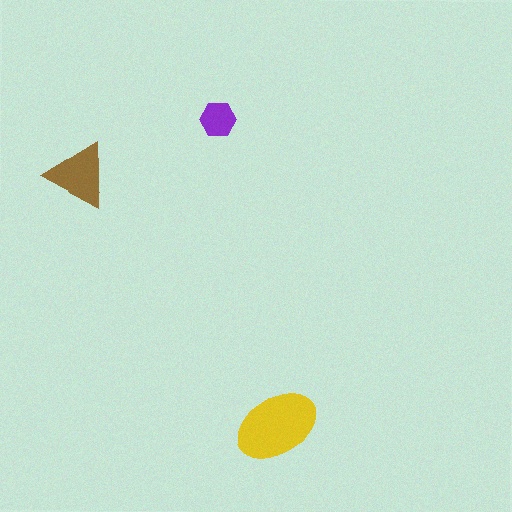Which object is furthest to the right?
The yellow ellipse is rightmost.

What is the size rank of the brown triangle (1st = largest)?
2nd.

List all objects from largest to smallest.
The yellow ellipse, the brown triangle, the purple hexagon.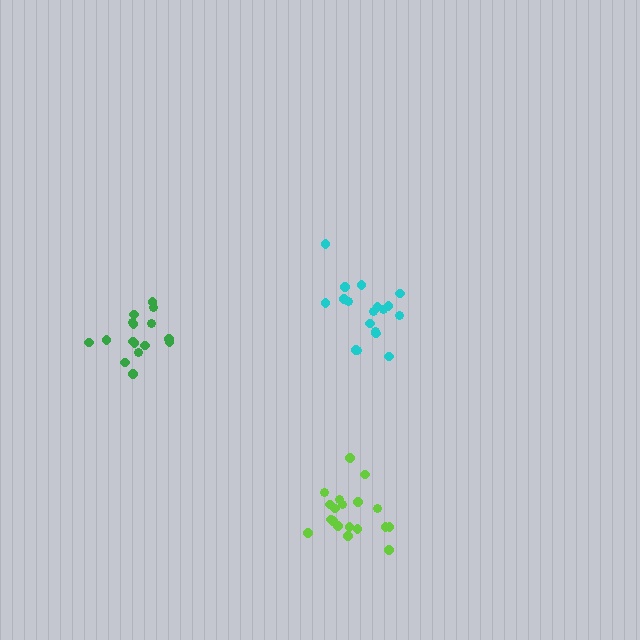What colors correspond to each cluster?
The clusters are colored: green, cyan, lime.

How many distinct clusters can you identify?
There are 3 distinct clusters.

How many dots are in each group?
Group 1: 16 dots, Group 2: 18 dots, Group 3: 19 dots (53 total).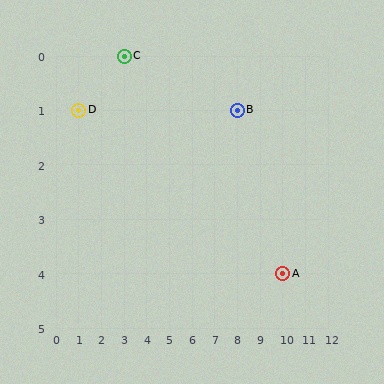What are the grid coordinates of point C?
Point C is at grid coordinates (3, 0).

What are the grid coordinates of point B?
Point B is at grid coordinates (8, 1).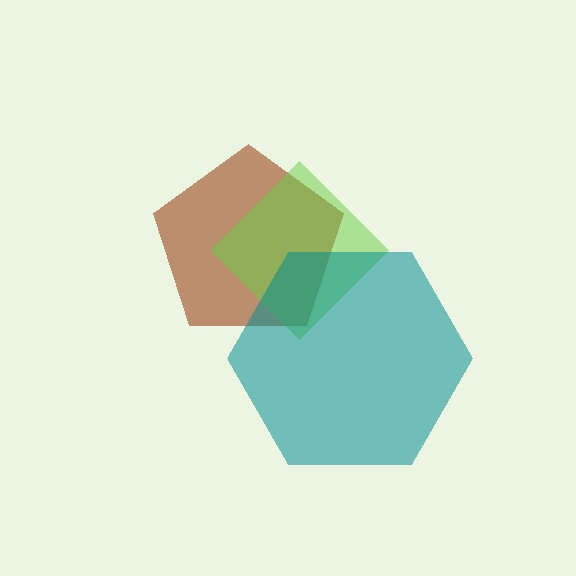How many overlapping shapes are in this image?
There are 3 overlapping shapes in the image.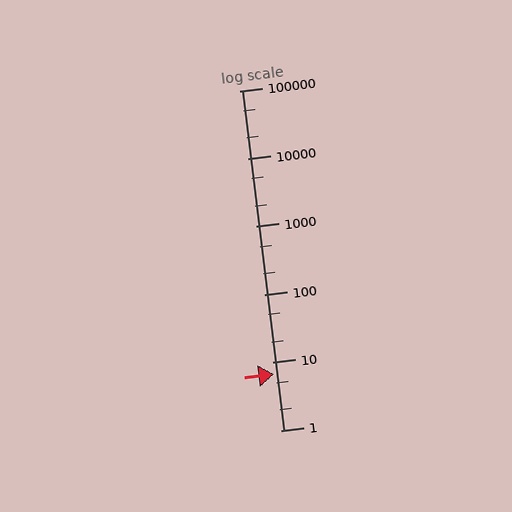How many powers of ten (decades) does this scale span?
The scale spans 5 decades, from 1 to 100000.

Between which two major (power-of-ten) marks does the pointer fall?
The pointer is between 1 and 10.